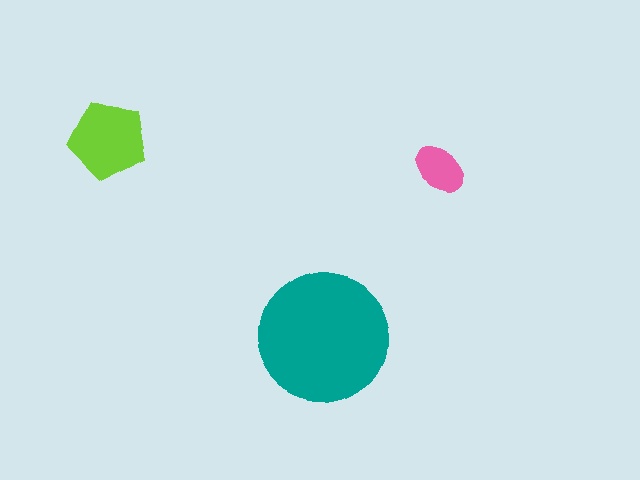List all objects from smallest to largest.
The pink ellipse, the lime pentagon, the teal circle.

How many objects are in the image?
There are 3 objects in the image.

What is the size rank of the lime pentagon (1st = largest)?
2nd.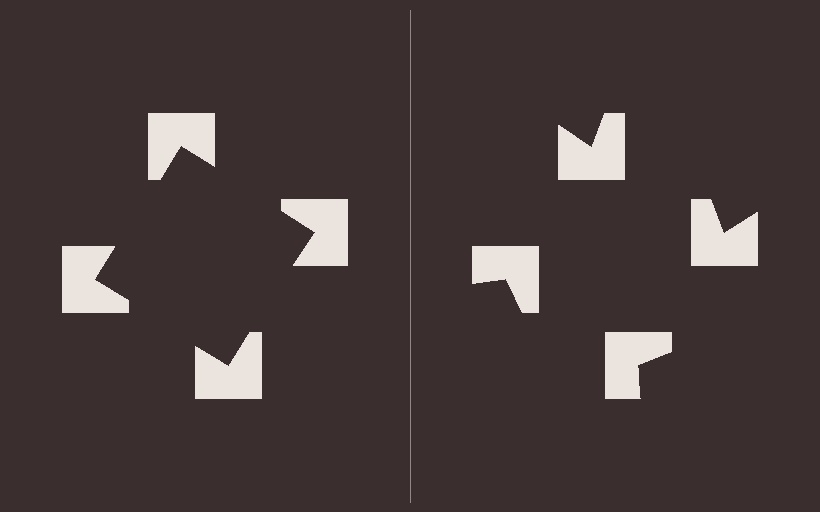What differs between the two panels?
The notched squares are positioned identically on both sides; only the wedge orientations differ. On the left they align to a square; on the right they are misaligned.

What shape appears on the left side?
An illusory square.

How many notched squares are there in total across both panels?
8 — 4 on each side.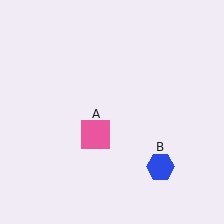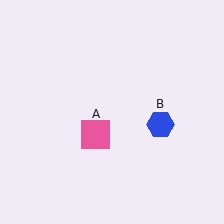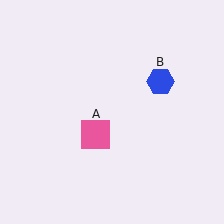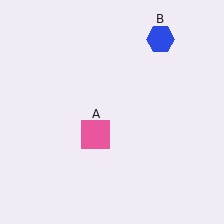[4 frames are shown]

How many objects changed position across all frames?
1 object changed position: blue hexagon (object B).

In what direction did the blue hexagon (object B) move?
The blue hexagon (object B) moved up.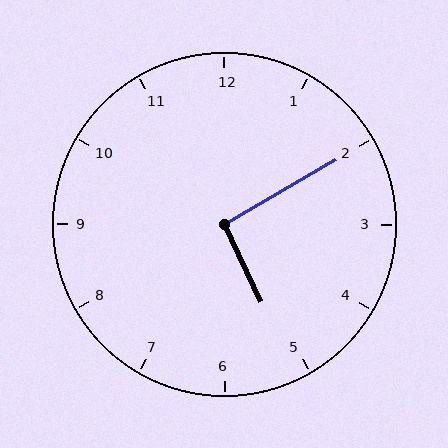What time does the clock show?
5:10.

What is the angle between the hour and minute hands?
Approximately 95 degrees.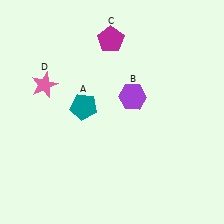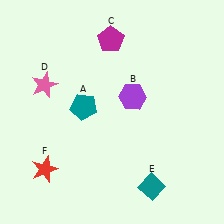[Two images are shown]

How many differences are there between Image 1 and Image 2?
There are 2 differences between the two images.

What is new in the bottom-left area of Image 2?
A red star (F) was added in the bottom-left area of Image 2.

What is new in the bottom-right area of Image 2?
A teal diamond (E) was added in the bottom-right area of Image 2.